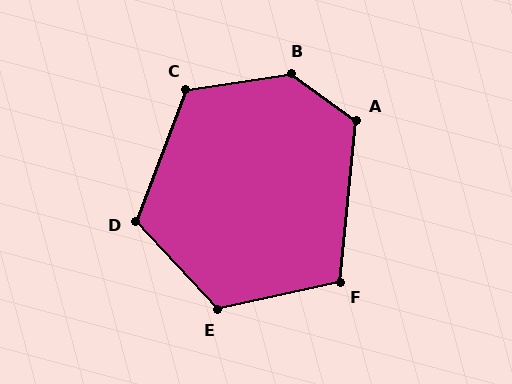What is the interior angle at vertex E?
Approximately 120 degrees (obtuse).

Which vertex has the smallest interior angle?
F, at approximately 108 degrees.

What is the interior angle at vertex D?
Approximately 116 degrees (obtuse).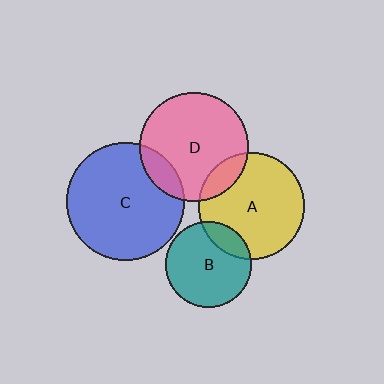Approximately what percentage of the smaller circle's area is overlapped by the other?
Approximately 15%.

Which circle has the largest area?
Circle C (blue).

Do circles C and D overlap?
Yes.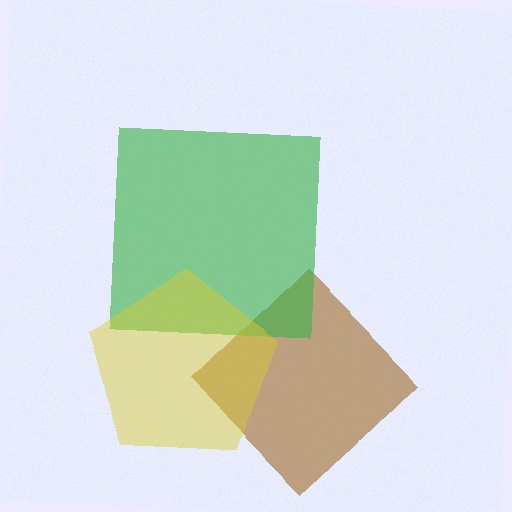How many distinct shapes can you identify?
There are 3 distinct shapes: a brown diamond, a green square, a yellow pentagon.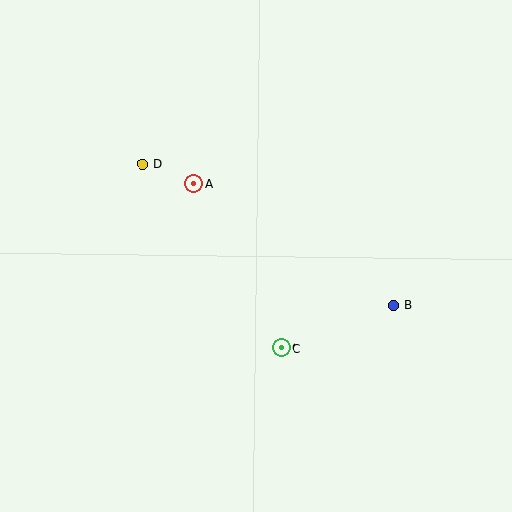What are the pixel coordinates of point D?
Point D is at (142, 164).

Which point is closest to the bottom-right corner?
Point B is closest to the bottom-right corner.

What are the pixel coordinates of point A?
Point A is at (193, 184).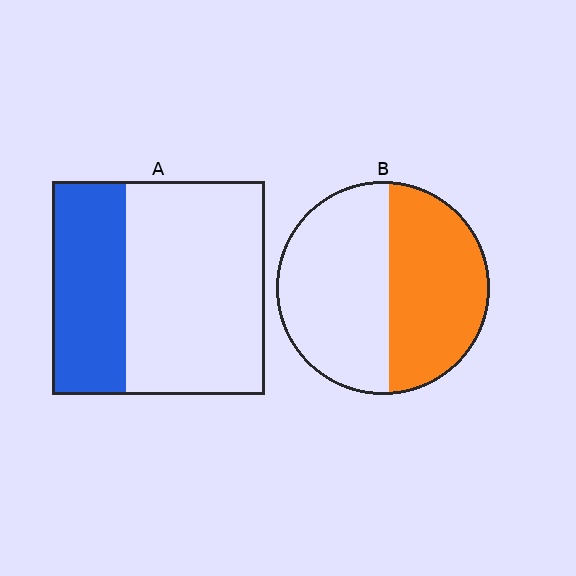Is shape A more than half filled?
No.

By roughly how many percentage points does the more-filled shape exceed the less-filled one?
By roughly 10 percentage points (B over A).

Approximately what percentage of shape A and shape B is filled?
A is approximately 35% and B is approximately 45%.